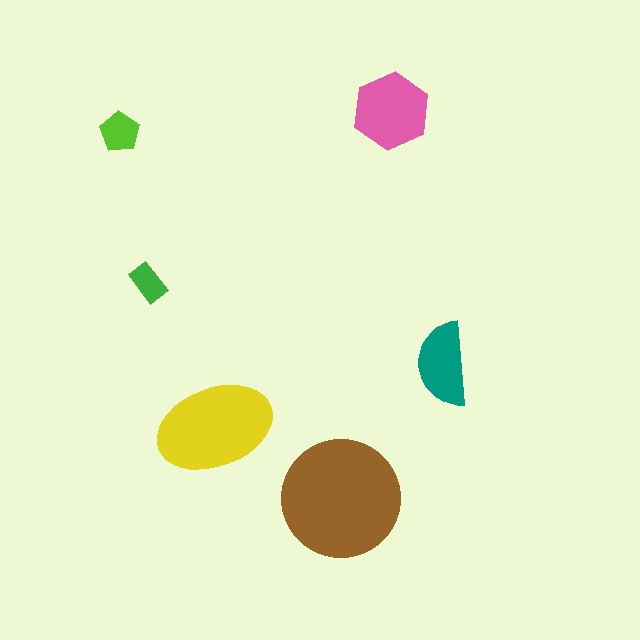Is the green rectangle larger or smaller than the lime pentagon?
Smaller.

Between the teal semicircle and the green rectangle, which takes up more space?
The teal semicircle.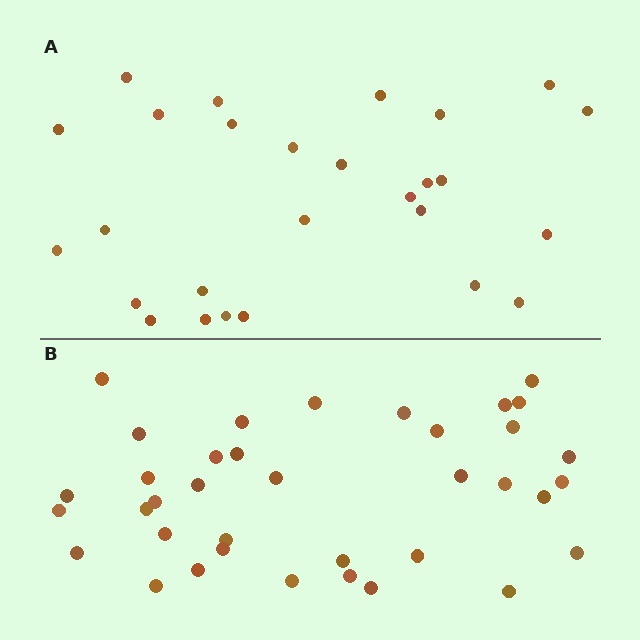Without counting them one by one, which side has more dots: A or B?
Region B (the bottom region) has more dots.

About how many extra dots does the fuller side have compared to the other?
Region B has roughly 10 or so more dots than region A.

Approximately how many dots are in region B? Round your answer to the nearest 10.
About 40 dots. (The exact count is 37, which rounds to 40.)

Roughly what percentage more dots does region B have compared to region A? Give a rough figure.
About 35% more.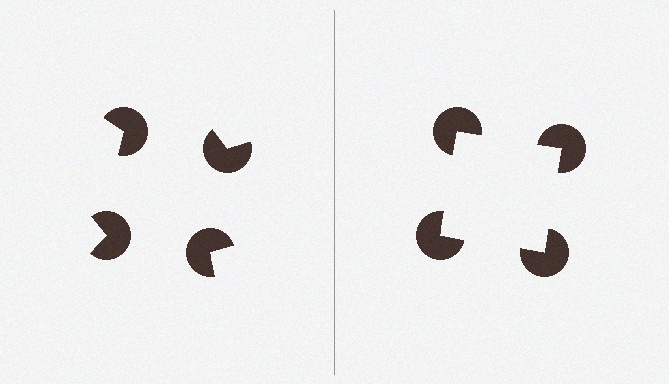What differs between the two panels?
The pac-man discs are positioned identically on both sides; only the wedge orientations differ. On the right they align to a square; on the left they are misaligned.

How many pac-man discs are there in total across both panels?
8 — 4 on each side.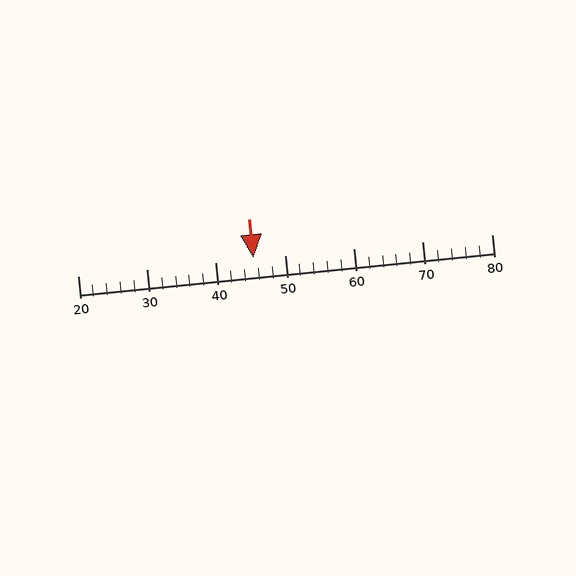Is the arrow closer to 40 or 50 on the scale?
The arrow is closer to 50.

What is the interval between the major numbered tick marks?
The major tick marks are spaced 10 units apart.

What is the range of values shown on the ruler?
The ruler shows values from 20 to 80.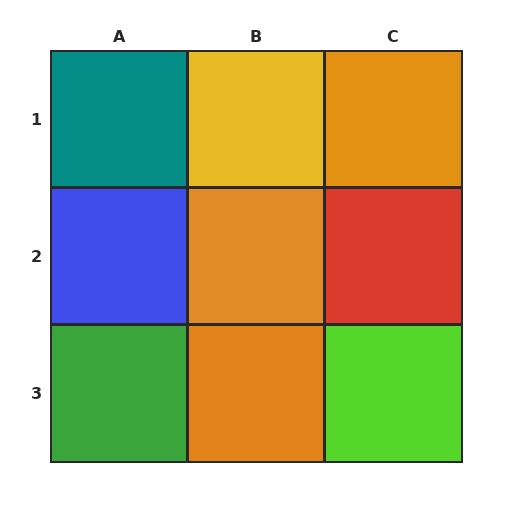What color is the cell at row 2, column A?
Blue.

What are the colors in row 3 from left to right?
Green, orange, lime.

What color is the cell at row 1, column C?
Orange.